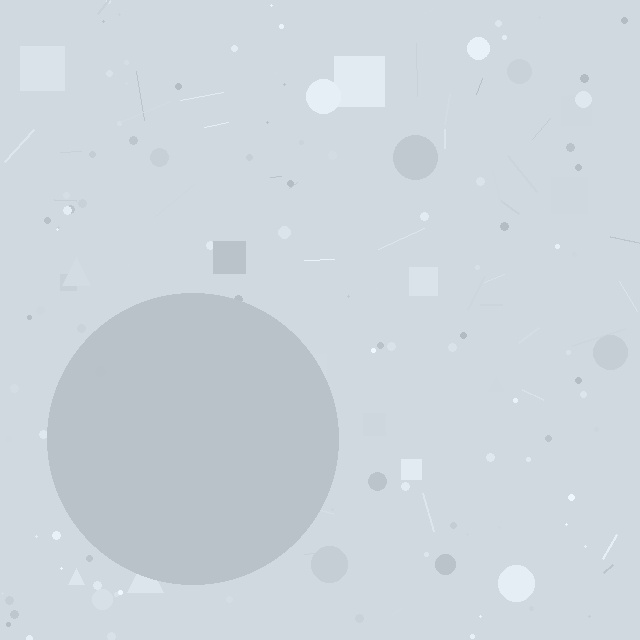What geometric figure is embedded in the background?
A circle is embedded in the background.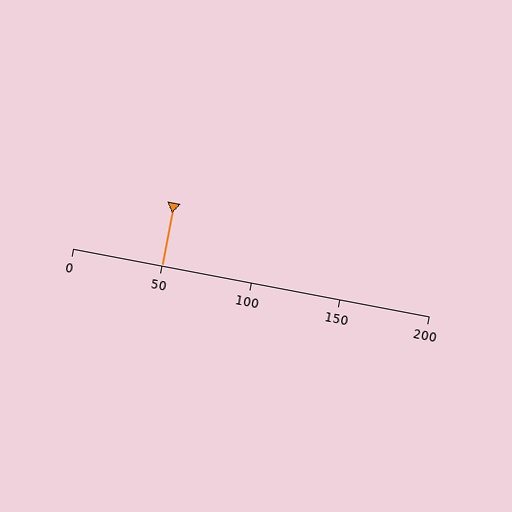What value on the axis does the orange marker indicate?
The marker indicates approximately 50.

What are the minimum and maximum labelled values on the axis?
The axis runs from 0 to 200.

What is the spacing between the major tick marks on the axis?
The major ticks are spaced 50 apart.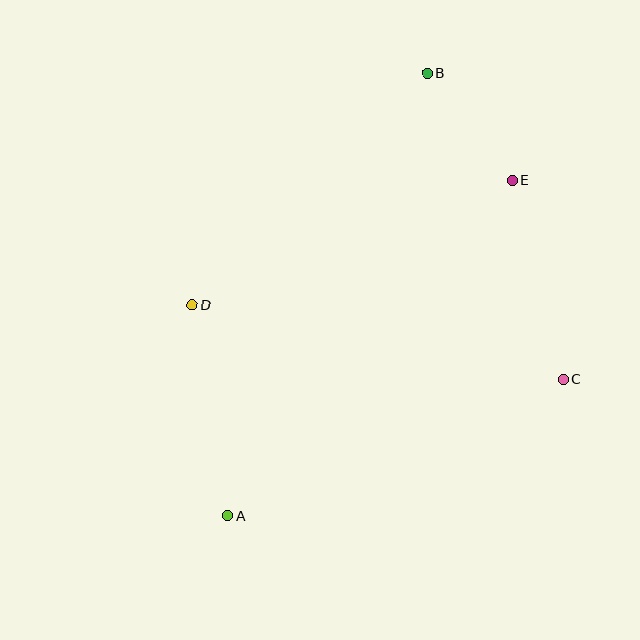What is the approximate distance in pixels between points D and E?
The distance between D and E is approximately 344 pixels.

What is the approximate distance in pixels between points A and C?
The distance between A and C is approximately 363 pixels.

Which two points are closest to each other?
Points B and E are closest to each other.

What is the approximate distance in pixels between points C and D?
The distance between C and D is approximately 378 pixels.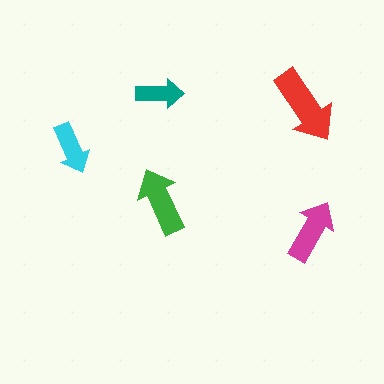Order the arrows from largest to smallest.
the red one, the green one, the magenta one, the cyan one, the teal one.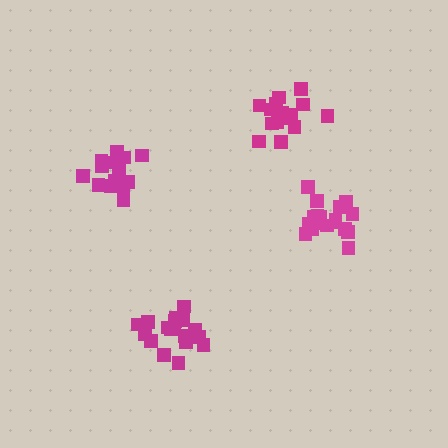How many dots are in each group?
Group 1: 15 dots, Group 2: 19 dots, Group 3: 15 dots, Group 4: 18 dots (67 total).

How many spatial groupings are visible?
There are 4 spatial groupings.